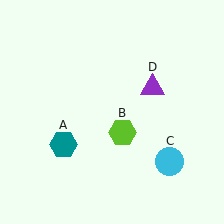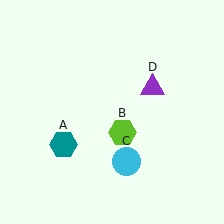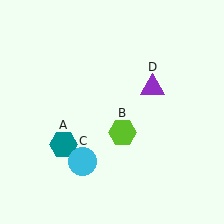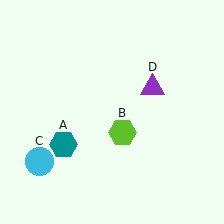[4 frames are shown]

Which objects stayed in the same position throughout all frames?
Teal hexagon (object A) and lime hexagon (object B) and purple triangle (object D) remained stationary.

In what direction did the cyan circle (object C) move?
The cyan circle (object C) moved left.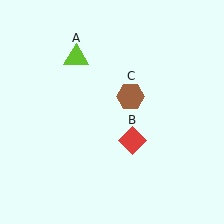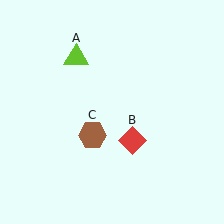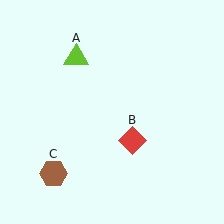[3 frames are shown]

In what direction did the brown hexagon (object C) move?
The brown hexagon (object C) moved down and to the left.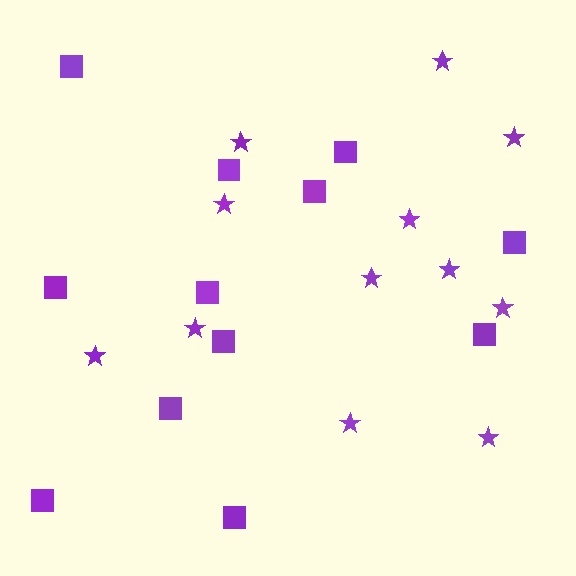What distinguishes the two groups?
There are 2 groups: one group of stars (12) and one group of squares (12).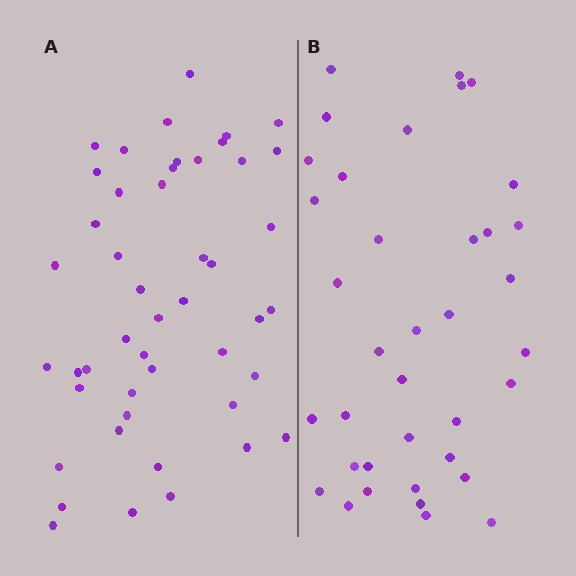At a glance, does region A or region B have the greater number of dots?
Region A (the left region) has more dots.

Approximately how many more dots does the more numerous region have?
Region A has roughly 10 or so more dots than region B.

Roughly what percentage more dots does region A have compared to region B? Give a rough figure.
About 25% more.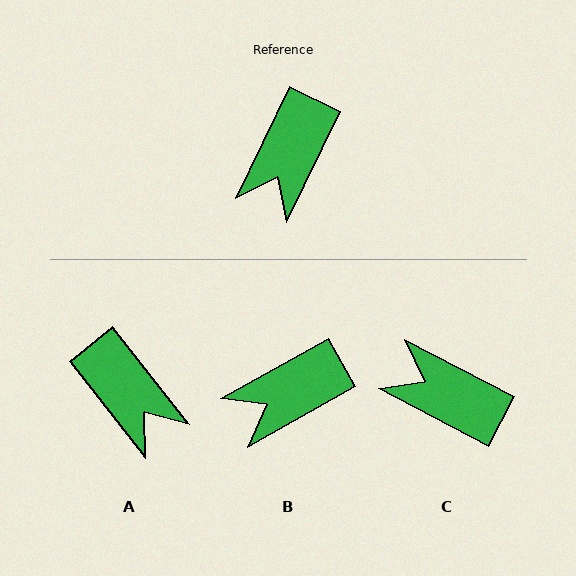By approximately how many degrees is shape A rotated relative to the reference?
Approximately 64 degrees counter-clockwise.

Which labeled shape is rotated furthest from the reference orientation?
C, about 92 degrees away.